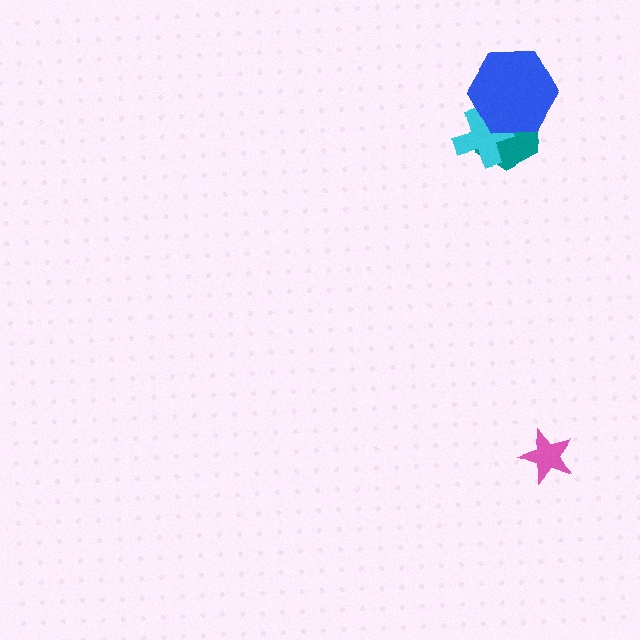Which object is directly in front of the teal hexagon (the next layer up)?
The cyan cross is directly in front of the teal hexagon.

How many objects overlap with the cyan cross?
2 objects overlap with the cyan cross.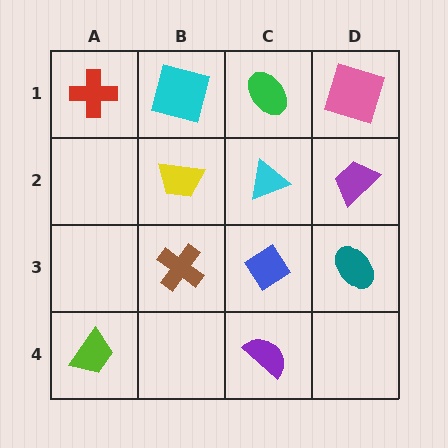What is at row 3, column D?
A teal ellipse.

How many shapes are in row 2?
3 shapes.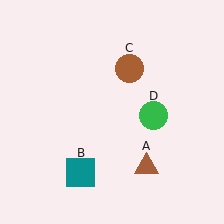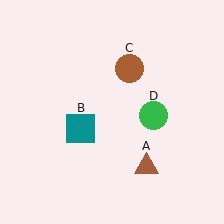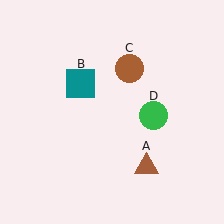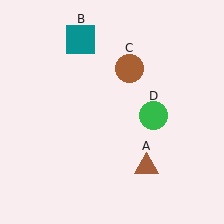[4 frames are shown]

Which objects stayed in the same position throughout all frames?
Brown triangle (object A) and brown circle (object C) and green circle (object D) remained stationary.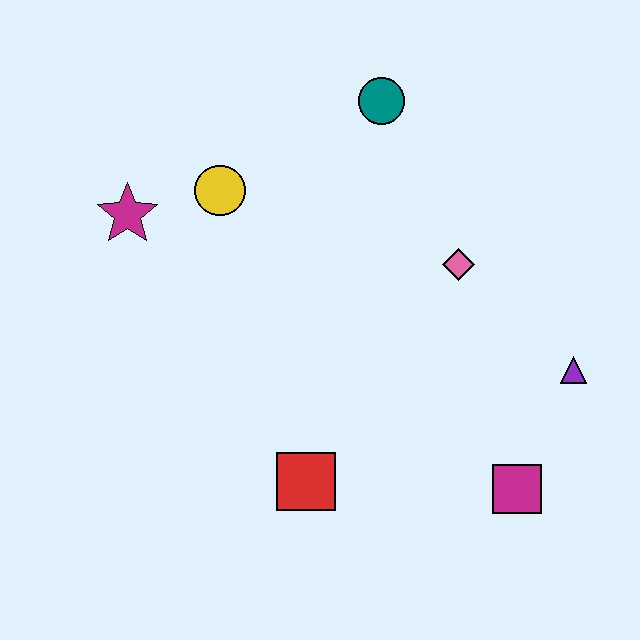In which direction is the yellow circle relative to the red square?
The yellow circle is above the red square.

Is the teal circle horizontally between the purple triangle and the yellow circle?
Yes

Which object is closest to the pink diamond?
The purple triangle is closest to the pink diamond.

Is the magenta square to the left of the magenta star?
No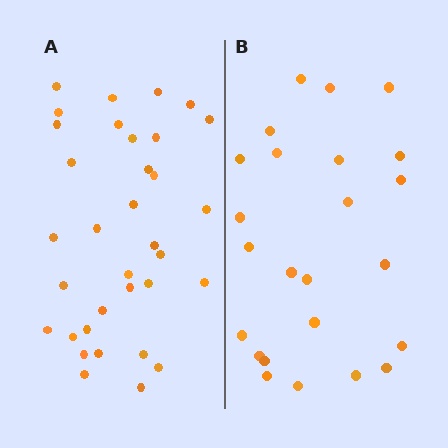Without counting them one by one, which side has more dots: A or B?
Region A (the left region) has more dots.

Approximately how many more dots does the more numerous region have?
Region A has roughly 10 or so more dots than region B.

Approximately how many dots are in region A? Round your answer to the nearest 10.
About 30 dots. (The exact count is 34, which rounds to 30.)